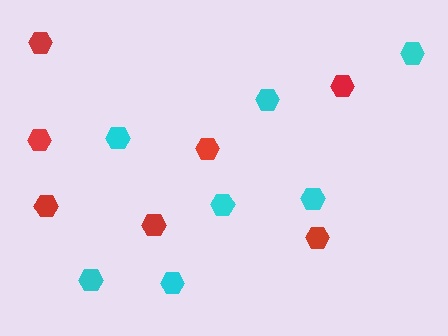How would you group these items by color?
There are 2 groups: one group of cyan hexagons (7) and one group of red hexagons (7).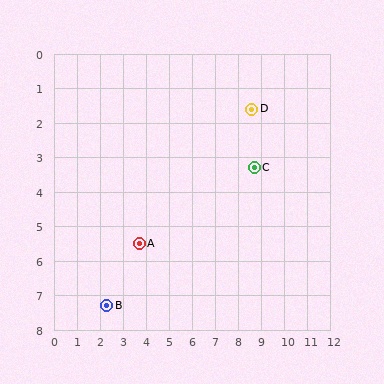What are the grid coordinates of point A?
Point A is at approximately (3.7, 5.5).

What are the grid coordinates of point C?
Point C is at approximately (8.7, 3.3).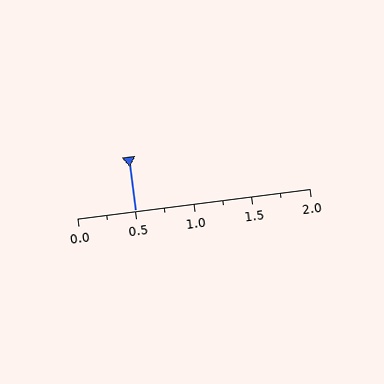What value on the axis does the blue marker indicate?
The marker indicates approximately 0.5.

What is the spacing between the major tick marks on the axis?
The major ticks are spaced 0.5 apart.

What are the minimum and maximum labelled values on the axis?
The axis runs from 0.0 to 2.0.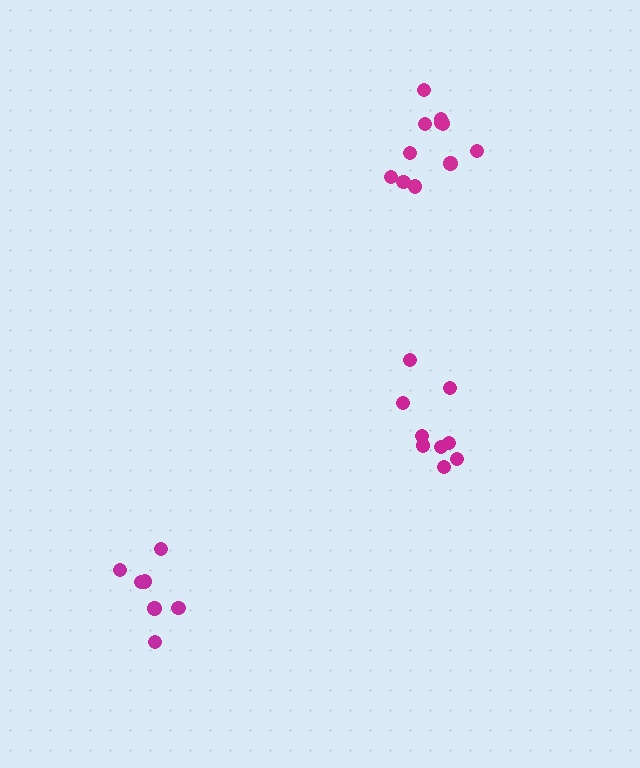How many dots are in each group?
Group 1: 7 dots, Group 2: 9 dots, Group 3: 11 dots (27 total).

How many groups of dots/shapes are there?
There are 3 groups.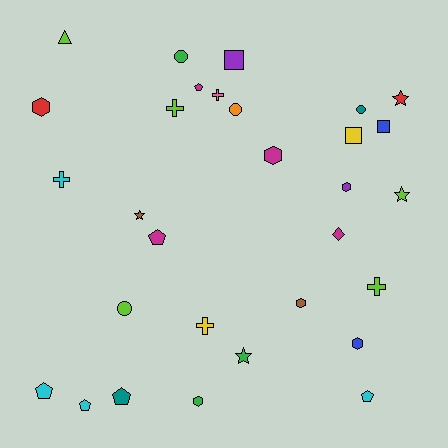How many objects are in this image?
There are 30 objects.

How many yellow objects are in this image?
There are 2 yellow objects.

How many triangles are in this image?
There is 1 triangle.